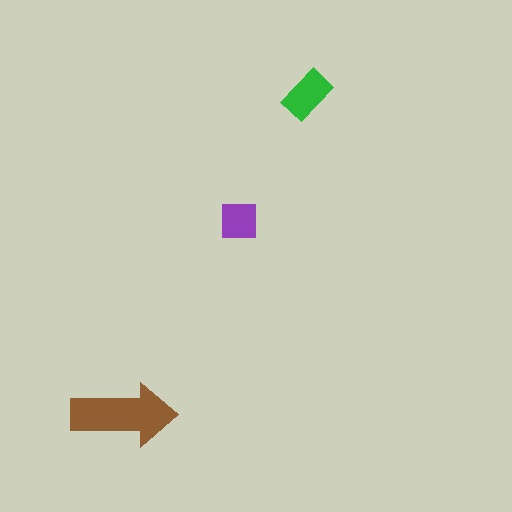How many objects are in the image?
There are 3 objects in the image.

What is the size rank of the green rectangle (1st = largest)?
2nd.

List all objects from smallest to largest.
The purple square, the green rectangle, the brown arrow.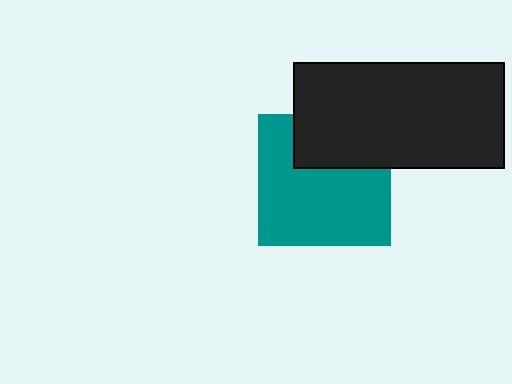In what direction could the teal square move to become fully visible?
The teal square could move down. That would shift it out from behind the black rectangle entirely.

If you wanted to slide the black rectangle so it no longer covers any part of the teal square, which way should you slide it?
Slide it up — that is the most direct way to separate the two shapes.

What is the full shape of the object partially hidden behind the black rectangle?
The partially hidden object is a teal square.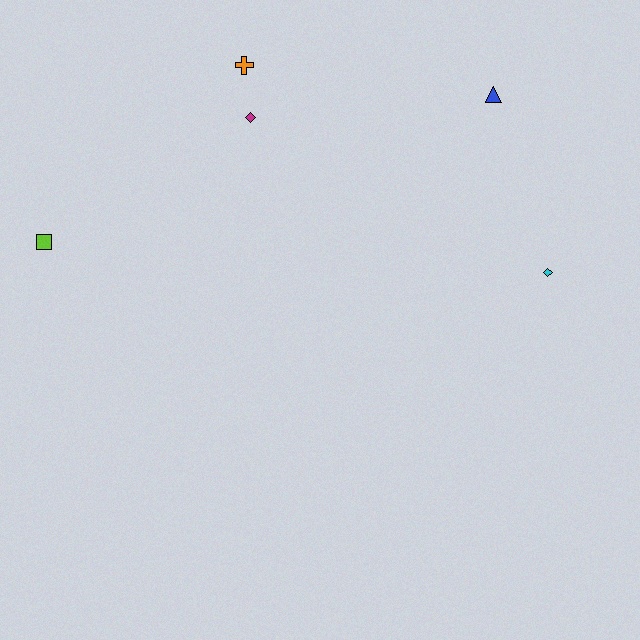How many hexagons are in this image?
There are no hexagons.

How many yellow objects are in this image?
There are no yellow objects.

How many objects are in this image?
There are 5 objects.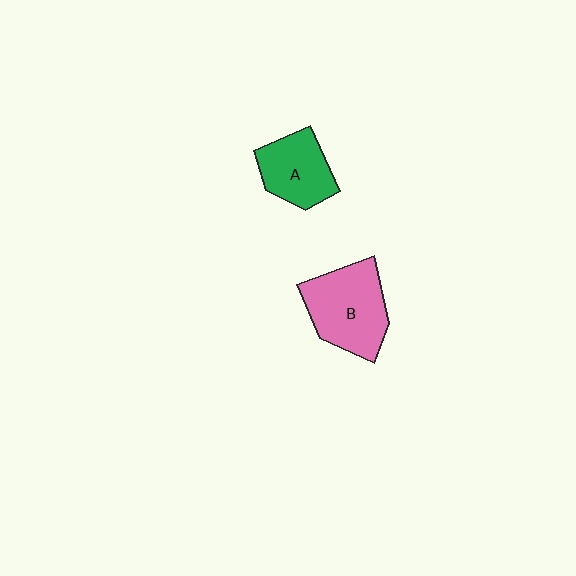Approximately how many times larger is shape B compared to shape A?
Approximately 1.4 times.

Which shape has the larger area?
Shape B (pink).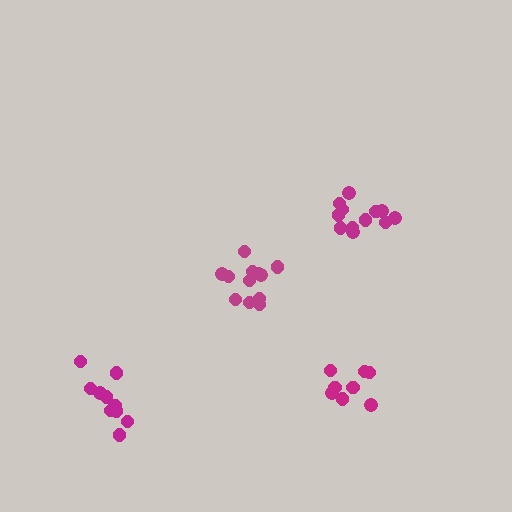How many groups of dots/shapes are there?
There are 4 groups.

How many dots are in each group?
Group 1: 10 dots, Group 2: 12 dots, Group 3: 8 dots, Group 4: 12 dots (42 total).